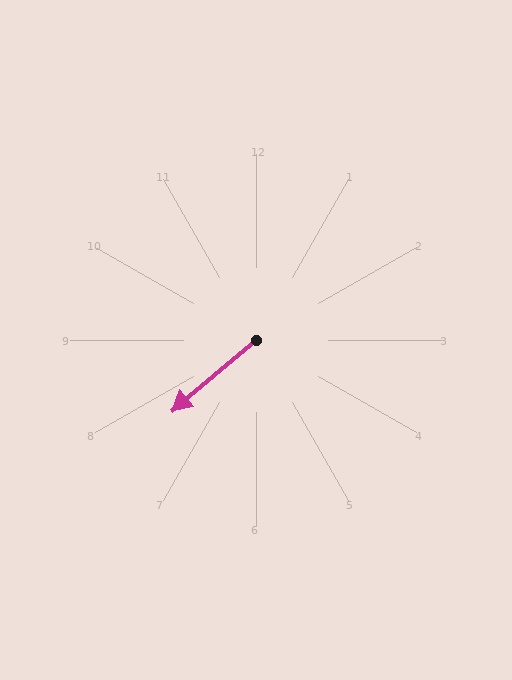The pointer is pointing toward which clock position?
Roughly 8 o'clock.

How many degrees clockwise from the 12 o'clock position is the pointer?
Approximately 230 degrees.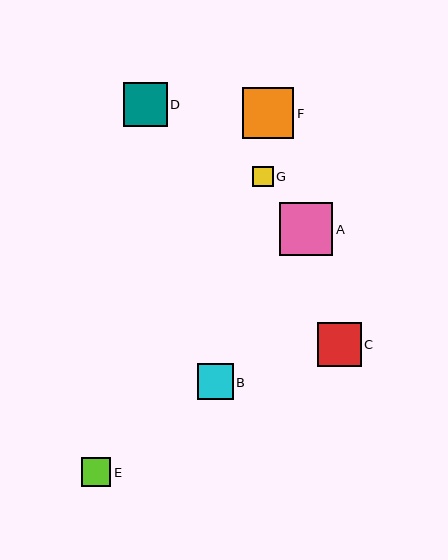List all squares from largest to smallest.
From largest to smallest: A, F, C, D, B, E, G.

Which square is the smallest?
Square G is the smallest with a size of approximately 20 pixels.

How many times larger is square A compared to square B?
Square A is approximately 1.5 times the size of square B.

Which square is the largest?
Square A is the largest with a size of approximately 53 pixels.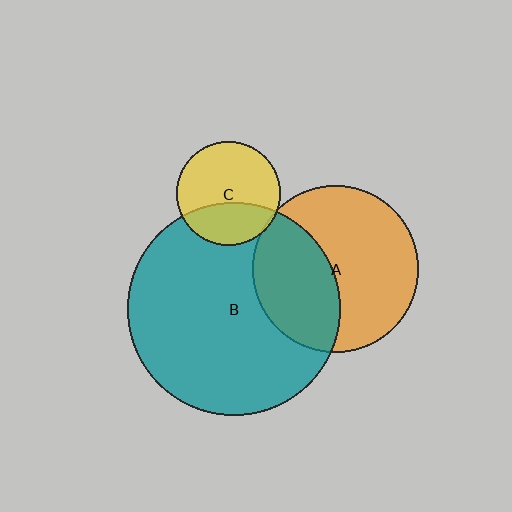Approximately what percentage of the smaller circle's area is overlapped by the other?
Approximately 5%.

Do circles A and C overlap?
Yes.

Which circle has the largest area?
Circle B (teal).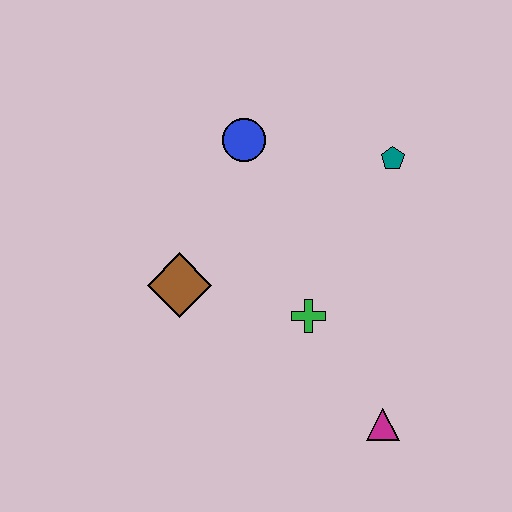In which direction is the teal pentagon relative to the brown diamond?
The teal pentagon is to the right of the brown diamond.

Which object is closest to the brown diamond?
The green cross is closest to the brown diamond.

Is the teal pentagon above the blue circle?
No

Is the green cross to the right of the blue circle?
Yes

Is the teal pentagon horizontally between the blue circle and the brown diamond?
No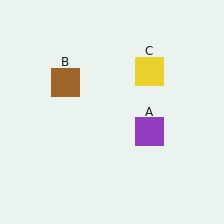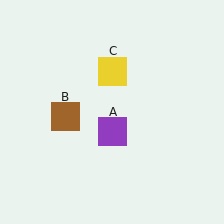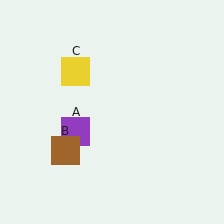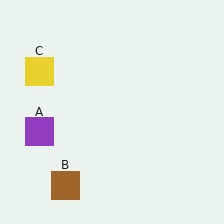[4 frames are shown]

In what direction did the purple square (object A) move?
The purple square (object A) moved left.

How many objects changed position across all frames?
3 objects changed position: purple square (object A), brown square (object B), yellow square (object C).